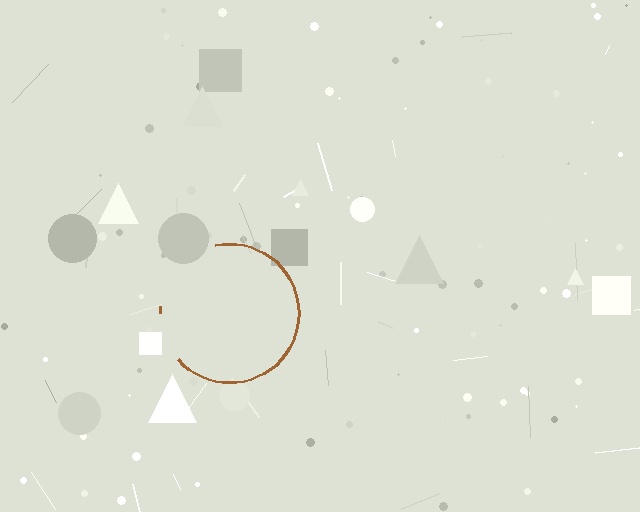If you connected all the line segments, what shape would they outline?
They would outline a circle.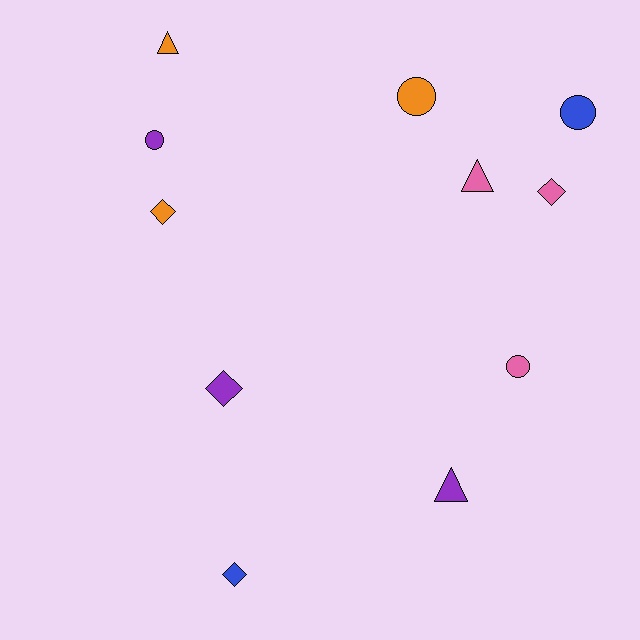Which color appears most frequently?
Pink, with 3 objects.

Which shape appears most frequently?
Circle, with 4 objects.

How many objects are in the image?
There are 11 objects.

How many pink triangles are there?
There is 1 pink triangle.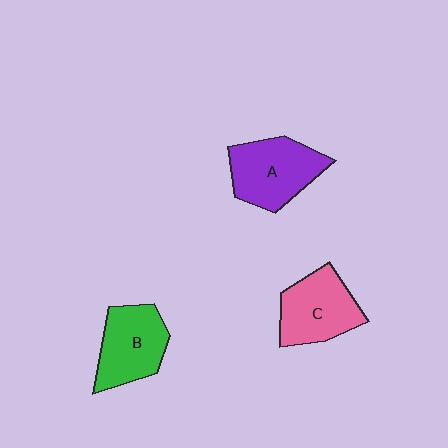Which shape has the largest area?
Shape A (purple).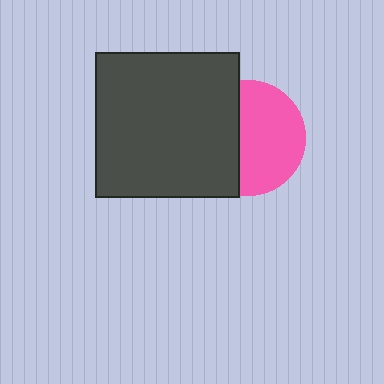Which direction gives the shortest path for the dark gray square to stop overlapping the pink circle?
Moving left gives the shortest separation.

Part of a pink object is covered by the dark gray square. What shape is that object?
It is a circle.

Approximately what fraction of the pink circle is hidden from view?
Roughly 41% of the pink circle is hidden behind the dark gray square.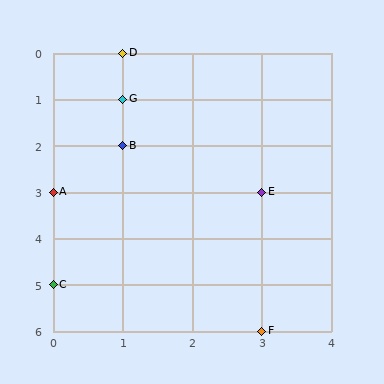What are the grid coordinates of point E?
Point E is at grid coordinates (3, 3).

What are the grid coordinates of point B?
Point B is at grid coordinates (1, 2).